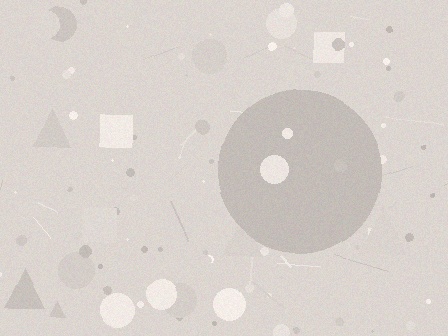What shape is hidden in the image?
A circle is hidden in the image.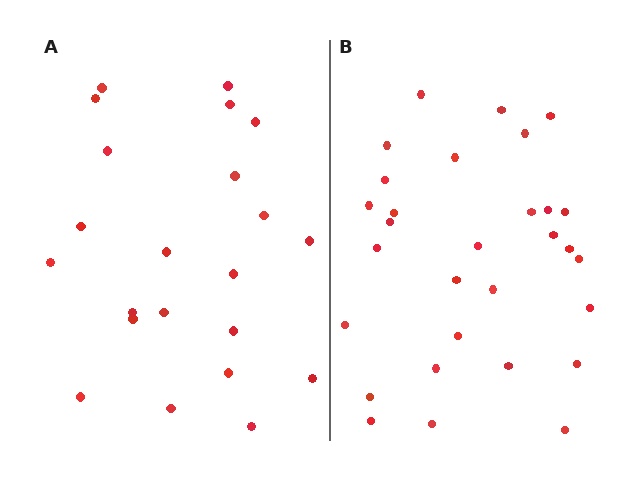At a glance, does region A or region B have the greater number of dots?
Region B (the right region) has more dots.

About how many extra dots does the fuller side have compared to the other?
Region B has roughly 8 or so more dots than region A.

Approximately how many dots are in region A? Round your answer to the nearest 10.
About 20 dots. (The exact count is 22, which rounds to 20.)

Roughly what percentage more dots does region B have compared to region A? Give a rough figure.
About 35% more.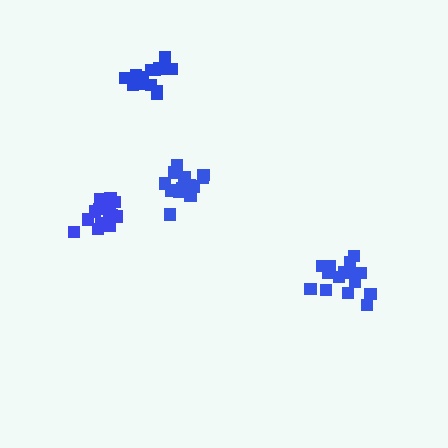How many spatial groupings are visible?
There are 4 spatial groupings.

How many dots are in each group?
Group 1: 13 dots, Group 2: 15 dots, Group 3: 15 dots, Group 4: 13 dots (56 total).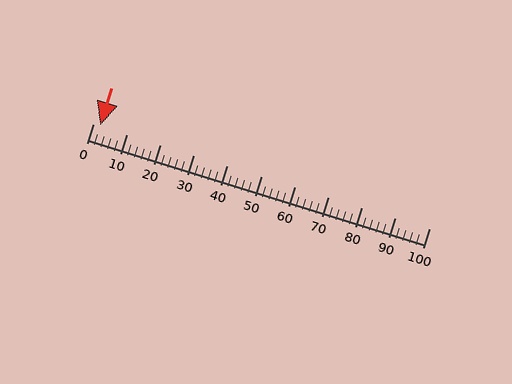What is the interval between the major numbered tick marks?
The major tick marks are spaced 10 units apart.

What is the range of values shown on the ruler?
The ruler shows values from 0 to 100.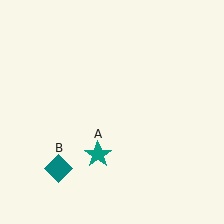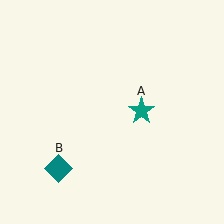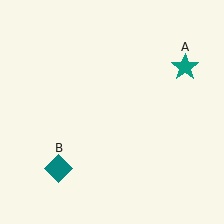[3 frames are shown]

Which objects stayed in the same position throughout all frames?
Teal diamond (object B) remained stationary.